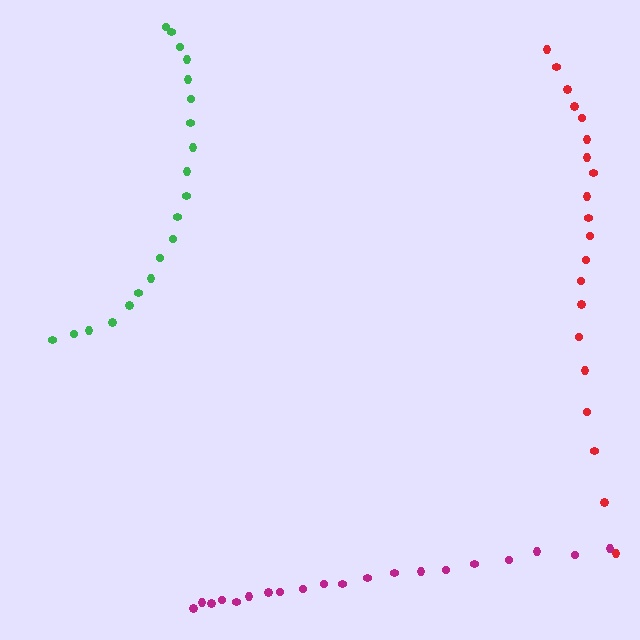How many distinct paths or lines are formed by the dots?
There are 3 distinct paths.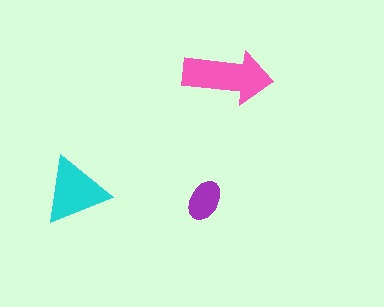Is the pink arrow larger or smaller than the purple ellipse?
Larger.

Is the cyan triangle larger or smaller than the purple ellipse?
Larger.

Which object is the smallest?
The purple ellipse.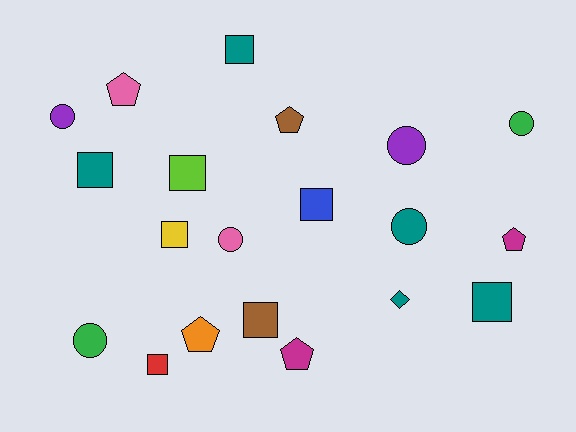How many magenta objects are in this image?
There are 2 magenta objects.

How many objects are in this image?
There are 20 objects.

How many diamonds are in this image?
There is 1 diamond.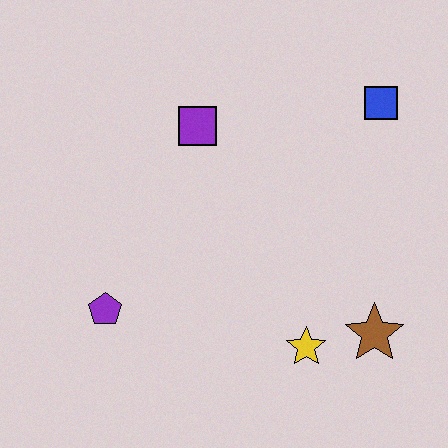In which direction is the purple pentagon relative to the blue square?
The purple pentagon is to the left of the blue square.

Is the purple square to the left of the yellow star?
Yes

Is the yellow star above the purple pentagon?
No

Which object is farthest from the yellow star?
The blue square is farthest from the yellow star.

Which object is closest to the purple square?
The blue square is closest to the purple square.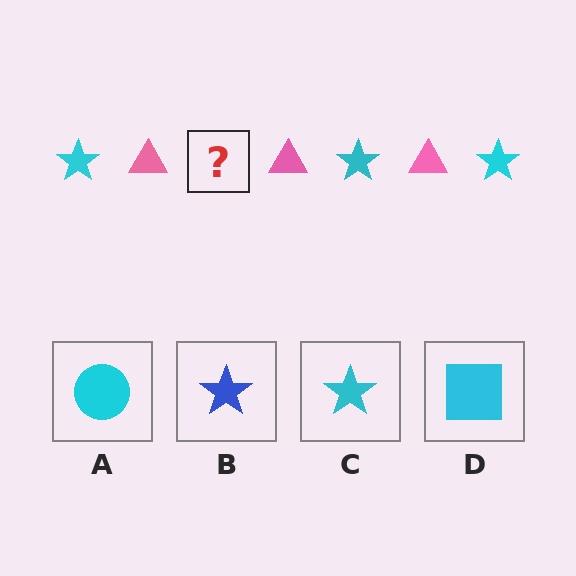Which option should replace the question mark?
Option C.